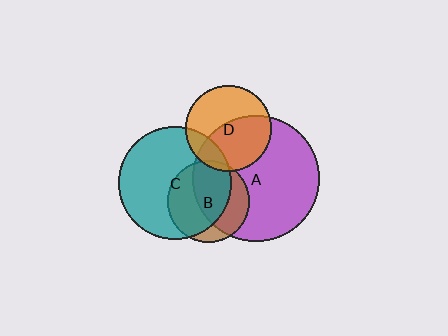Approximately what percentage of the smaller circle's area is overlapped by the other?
Approximately 60%.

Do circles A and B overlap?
Yes.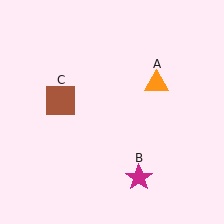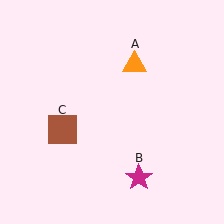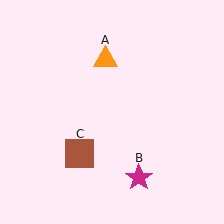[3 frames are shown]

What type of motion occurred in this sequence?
The orange triangle (object A), brown square (object C) rotated counterclockwise around the center of the scene.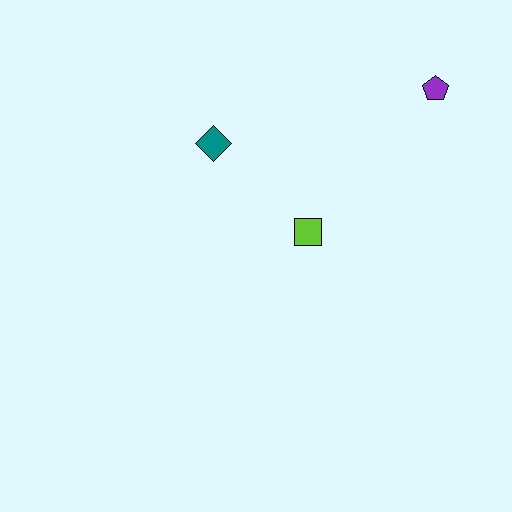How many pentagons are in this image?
There is 1 pentagon.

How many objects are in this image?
There are 3 objects.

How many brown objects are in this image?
There are no brown objects.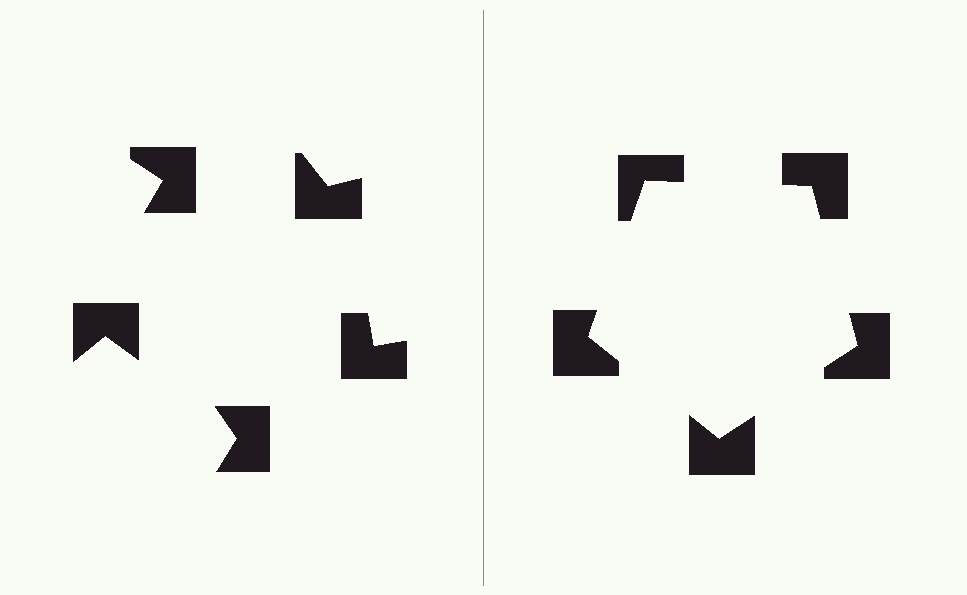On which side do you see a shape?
An illusory pentagon appears on the right side. On the left side the wedge cuts are rotated, so no coherent shape forms.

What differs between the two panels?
The notched squares are positioned identically on both sides; only the wedge orientations differ. On the right they align to a pentagon; on the left they are misaligned.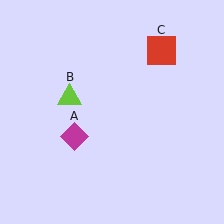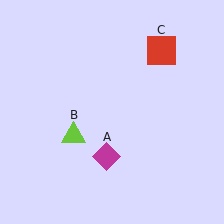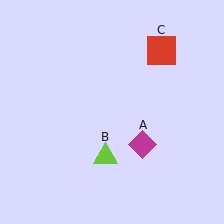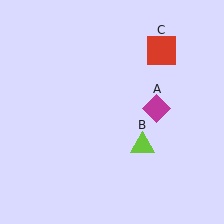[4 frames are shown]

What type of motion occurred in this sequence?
The magenta diamond (object A), lime triangle (object B) rotated counterclockwise around the center of the scene.